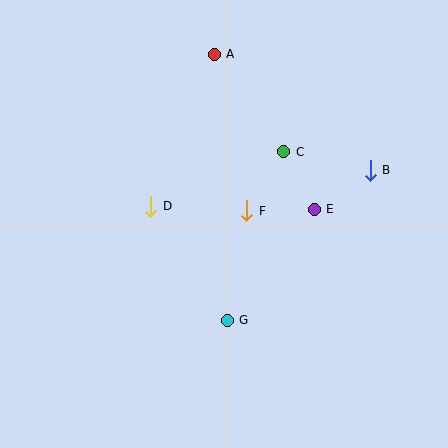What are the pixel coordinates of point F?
Point F is at (247, 211).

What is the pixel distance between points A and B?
The distance between A and B is 194 pixels.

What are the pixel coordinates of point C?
Point C is at (284, 152).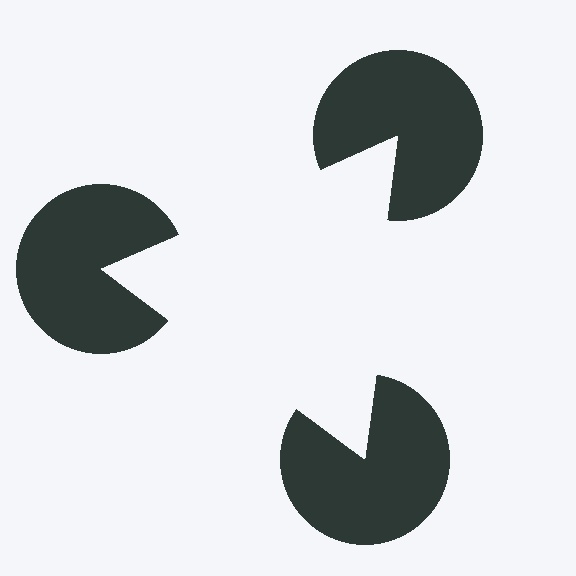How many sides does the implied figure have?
3 sides.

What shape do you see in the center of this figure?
An illusory triangle — its edges are inferred from the aligned wedge cuts in the pac-man discs, not physically drawn.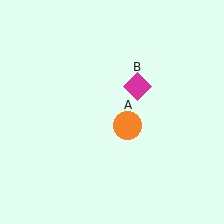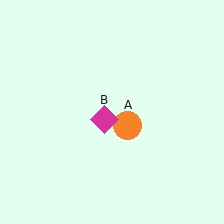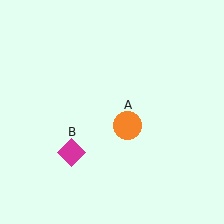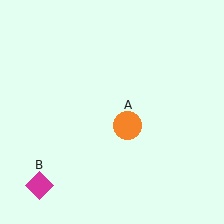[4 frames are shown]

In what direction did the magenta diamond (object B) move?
The magenta diamond (object B) moved down and to the left.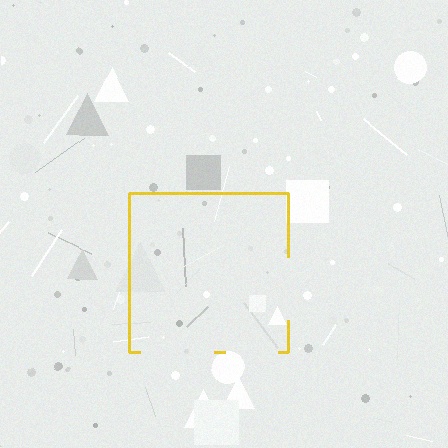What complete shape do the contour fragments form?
The contour fragments form a square.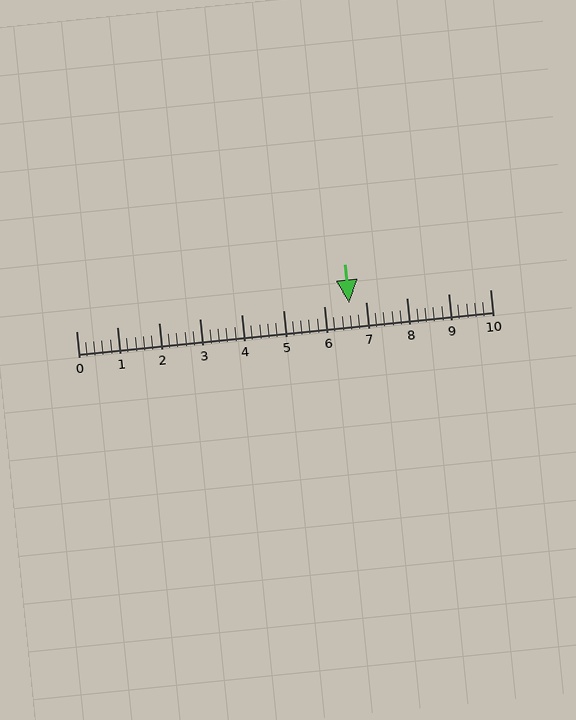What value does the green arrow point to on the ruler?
The green arrow points to approximately 6.6.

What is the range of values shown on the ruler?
The ruler shows values from 0 to 10.